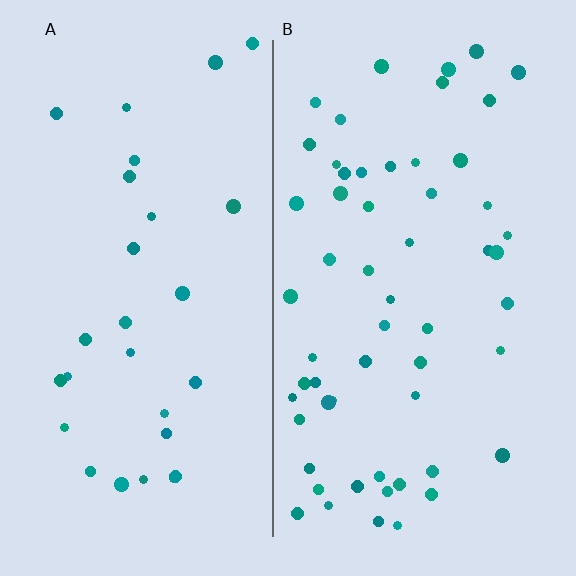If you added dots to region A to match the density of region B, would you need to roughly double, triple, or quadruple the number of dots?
Approximately double.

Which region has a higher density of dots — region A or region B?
B (the right).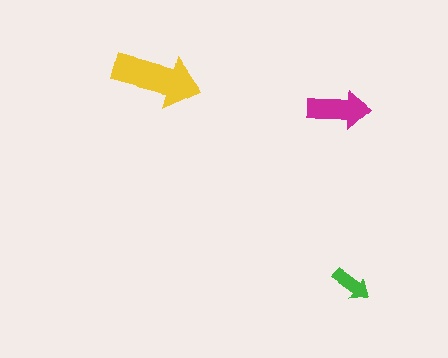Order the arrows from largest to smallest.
the yellow one, the magenta one, the green one.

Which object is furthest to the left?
The yellow arrow is leftmost.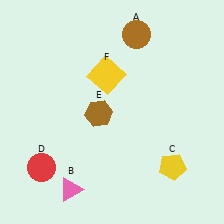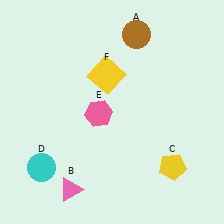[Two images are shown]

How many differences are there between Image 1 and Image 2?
There are 2 differences between the two images.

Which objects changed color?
D changed from red to cyan. E changed from brown to pink.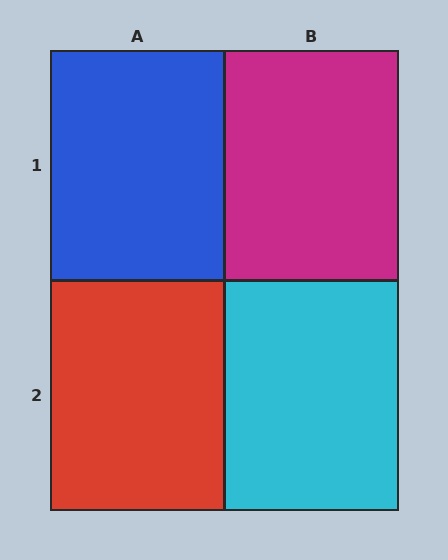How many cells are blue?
1 cell is blue.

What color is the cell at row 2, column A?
Red.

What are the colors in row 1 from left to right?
Blue, magenta.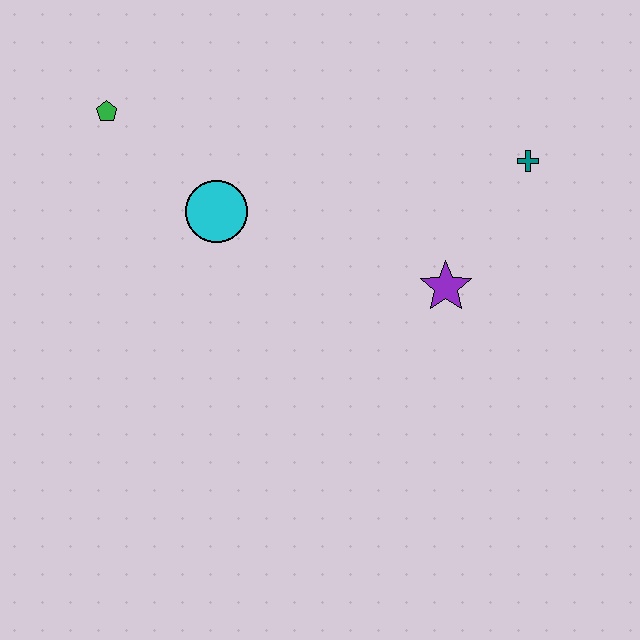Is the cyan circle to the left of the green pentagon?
No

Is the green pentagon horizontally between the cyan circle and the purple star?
No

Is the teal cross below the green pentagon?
Yes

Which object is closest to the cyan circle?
The green pentagon is closest to the cyan circle.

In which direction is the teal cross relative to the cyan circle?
The teal cross is to the right of the cyan circle.